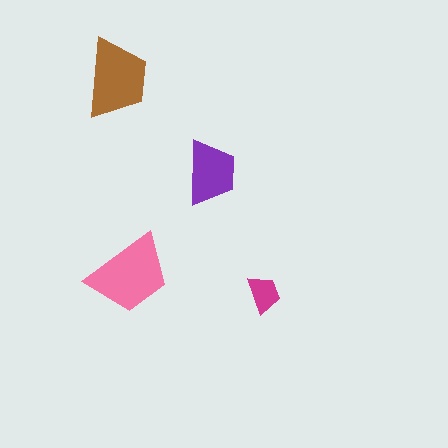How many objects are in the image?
There are 4 objects in the image.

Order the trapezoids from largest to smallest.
the pink one, the brown one, the purple one, the magenta one.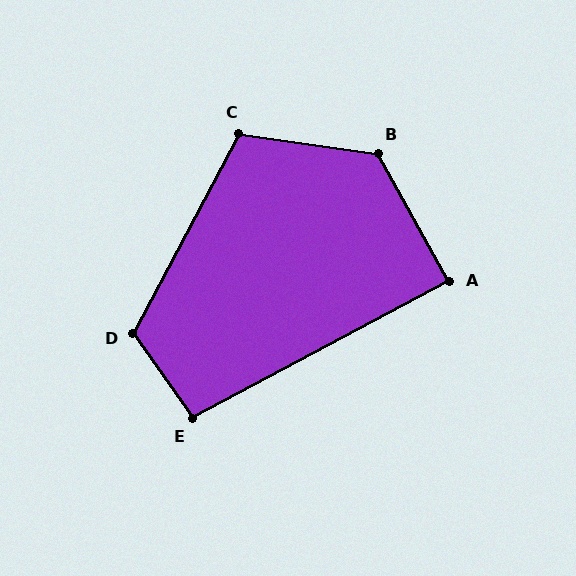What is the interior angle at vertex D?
Approximately 117 degrees (obtuse).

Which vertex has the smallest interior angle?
A, at approximately 89 degrees.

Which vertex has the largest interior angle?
B, at approximately 127 degrees.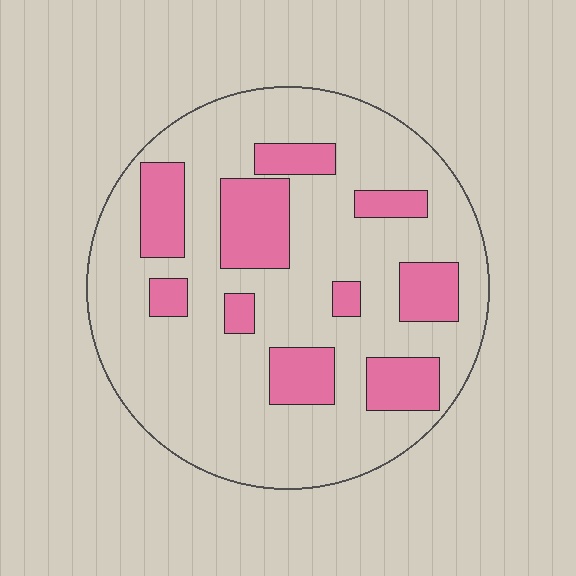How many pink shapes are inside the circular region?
10.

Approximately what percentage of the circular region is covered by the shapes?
Approximately 25%.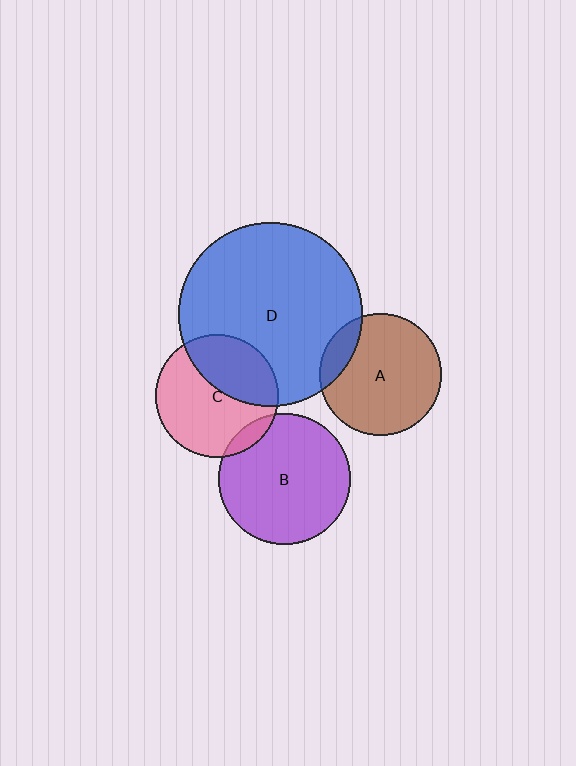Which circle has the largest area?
Circle D (blue).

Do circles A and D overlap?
Yes.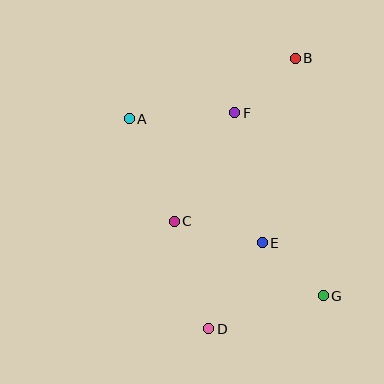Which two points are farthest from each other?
Points B and D are farthest from each other.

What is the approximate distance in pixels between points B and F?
The distance between B and F is approximately 82 pixels.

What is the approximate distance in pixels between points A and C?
The distance between A and C is approximately 112 pixels.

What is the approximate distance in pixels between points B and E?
The distance between B and E is approximately 187 pixels.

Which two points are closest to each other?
Points E and G are closest to each other.